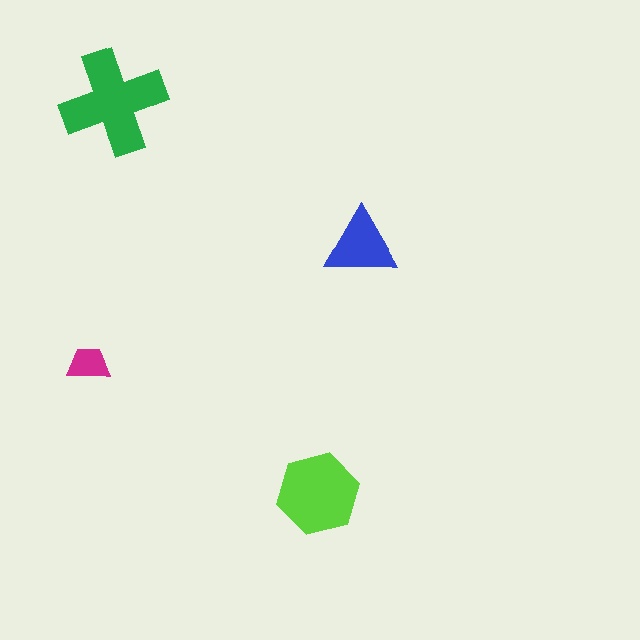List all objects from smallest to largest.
The magenta trapezoid, the blue triangle, the lime hexagon, the green cross.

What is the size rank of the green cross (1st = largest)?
1st.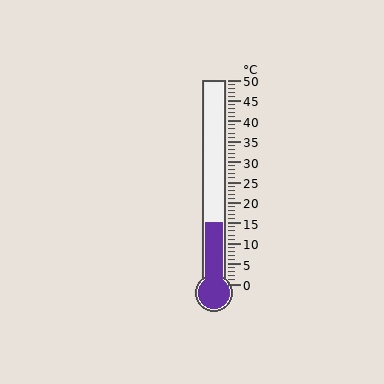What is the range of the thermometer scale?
The thermometer scale ranges from 0°C to 50°C.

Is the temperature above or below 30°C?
The temperature is below 30°C.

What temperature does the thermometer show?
The thermometer shows approximately 15°C.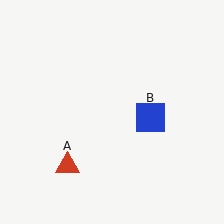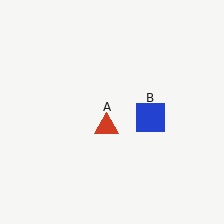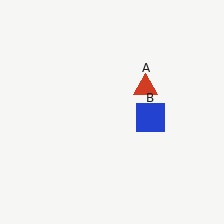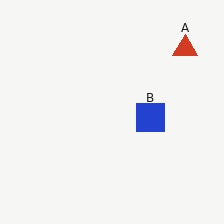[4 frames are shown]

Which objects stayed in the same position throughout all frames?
Blue square (object B) remained stationary.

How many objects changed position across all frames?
1 object changed position: red triangle (object A).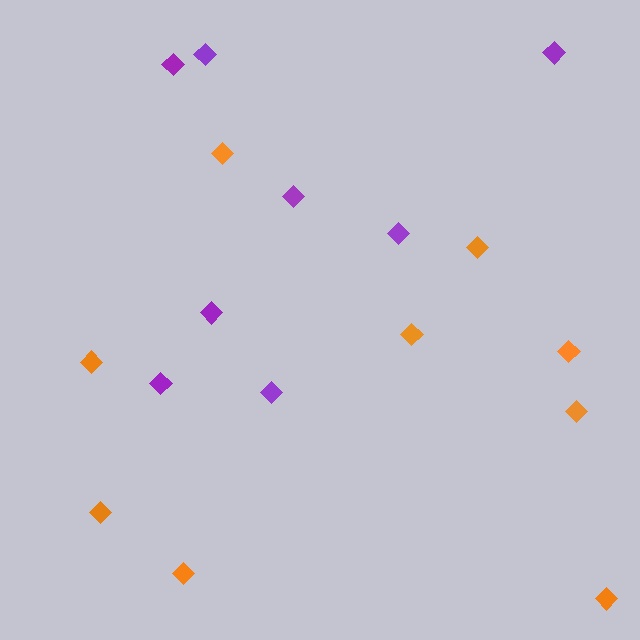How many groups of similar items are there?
There are 2 groups: one group of purple diamonds (8) and one group of orange diamonds (9).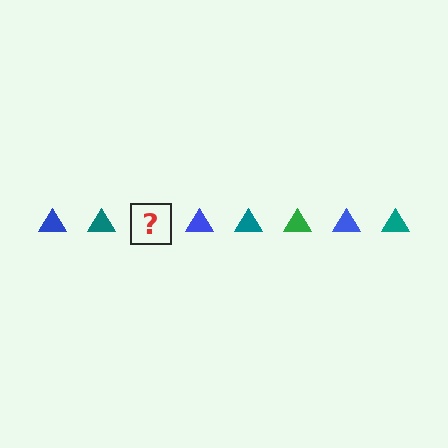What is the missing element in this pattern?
The missing element is a green triangle.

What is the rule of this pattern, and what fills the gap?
The rule is that the pattern cycles through blue, teal, green triangles. The gap should be filled with a green triangle.